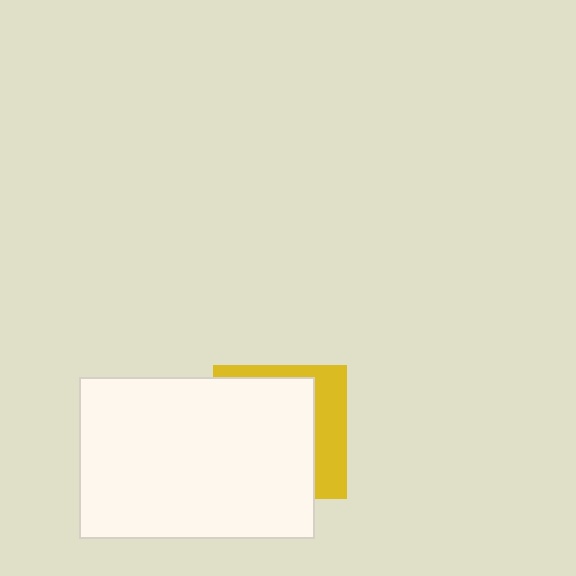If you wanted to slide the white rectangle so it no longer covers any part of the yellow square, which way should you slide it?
Slide it left — that is the most direct way to separate the two shapes.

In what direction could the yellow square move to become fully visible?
The yellow square could move right. That would shift it out from behind the white rectangle entirely.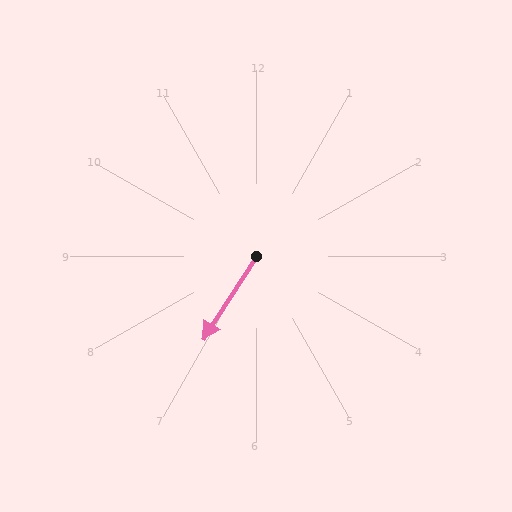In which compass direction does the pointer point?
Southwest.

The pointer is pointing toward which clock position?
Roughly 7 o'clock.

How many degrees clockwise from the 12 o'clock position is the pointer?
Approximately 213 degrees.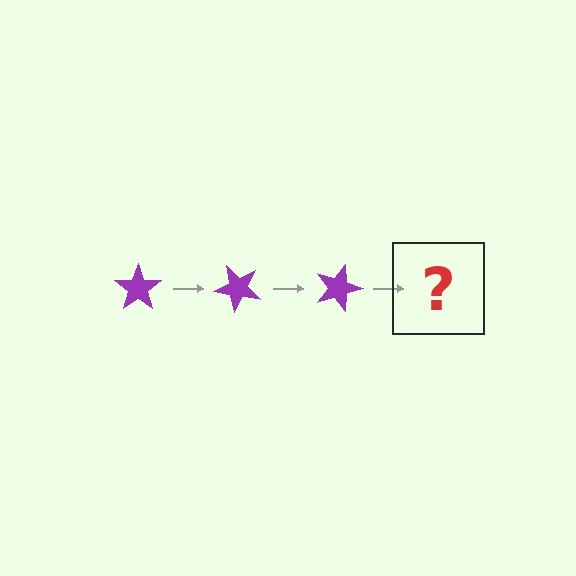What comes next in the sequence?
The next element should be a purple star rotated 135 degrees.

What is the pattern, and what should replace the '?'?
The pattern is that the star rotates 45 degrees each step. The '?' should be a purple star rotated 135 degrees.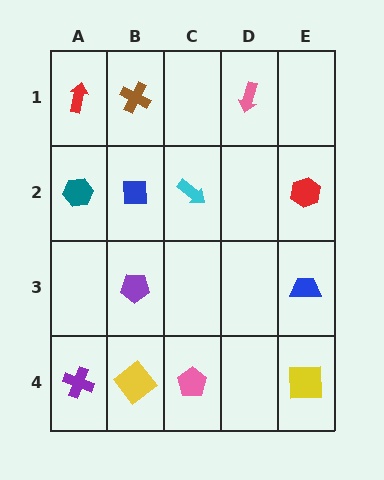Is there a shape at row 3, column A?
No, that cell is empty.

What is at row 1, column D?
A pink arrow.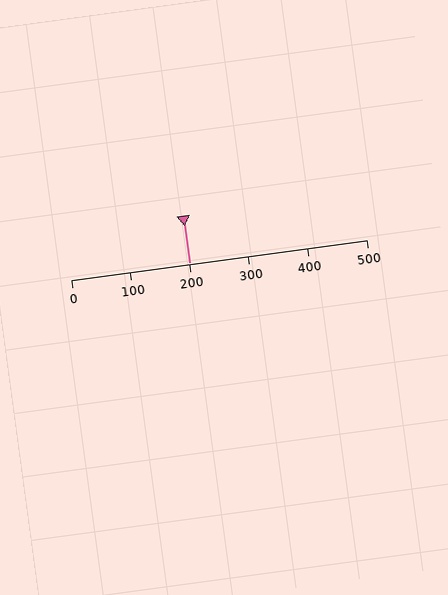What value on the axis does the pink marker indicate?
The marker indicates approximately 200.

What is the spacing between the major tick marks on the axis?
The major ticks are spaced 100 apart.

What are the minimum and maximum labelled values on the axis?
The axis runs from 0 to 500.